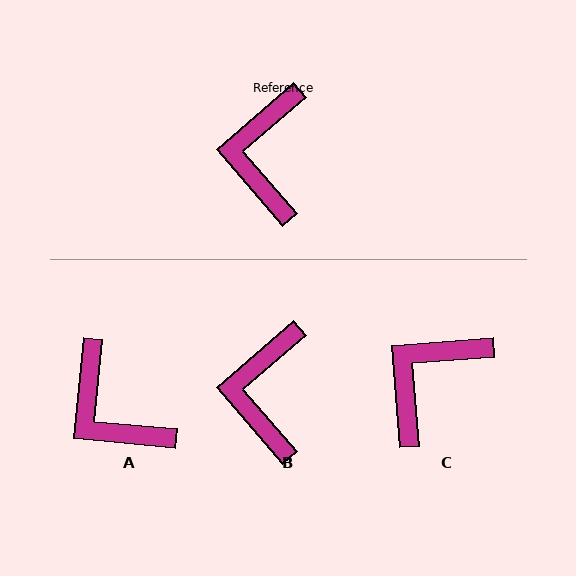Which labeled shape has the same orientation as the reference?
B.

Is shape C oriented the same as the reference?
No, it is off by about 36 degrees.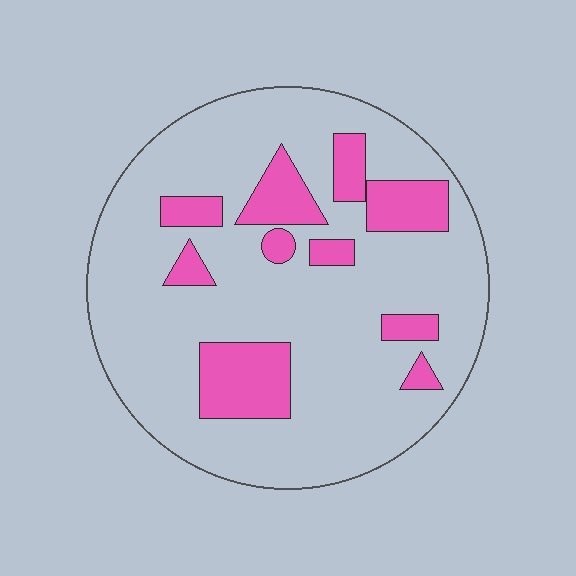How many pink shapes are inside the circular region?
10.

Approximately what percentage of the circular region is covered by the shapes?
Approximately 20%.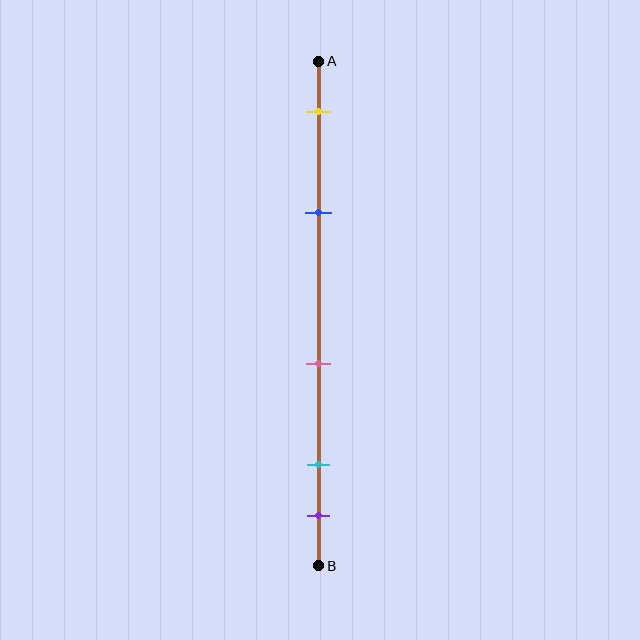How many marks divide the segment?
There are 5 marks dividing the segment.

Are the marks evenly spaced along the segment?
No, the marks are not evenly spaced.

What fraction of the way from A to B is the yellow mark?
The yellow mark is approximately 10% (0.1) of the way from A to B.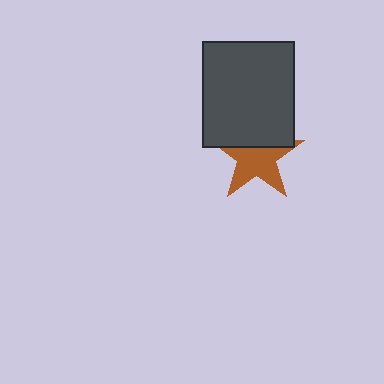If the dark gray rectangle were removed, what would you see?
You would see the complete brown star.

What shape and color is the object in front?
The object in front is a dark gray rectangle.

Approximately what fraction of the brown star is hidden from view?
Roughly 36% of the brown star is hidden behind the dark gray rectangle.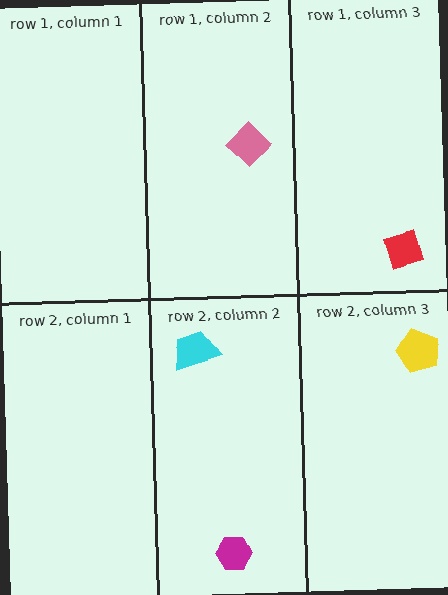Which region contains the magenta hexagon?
The row 2, column 2 region.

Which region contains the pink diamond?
The row 1, column 2 region.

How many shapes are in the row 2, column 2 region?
2.